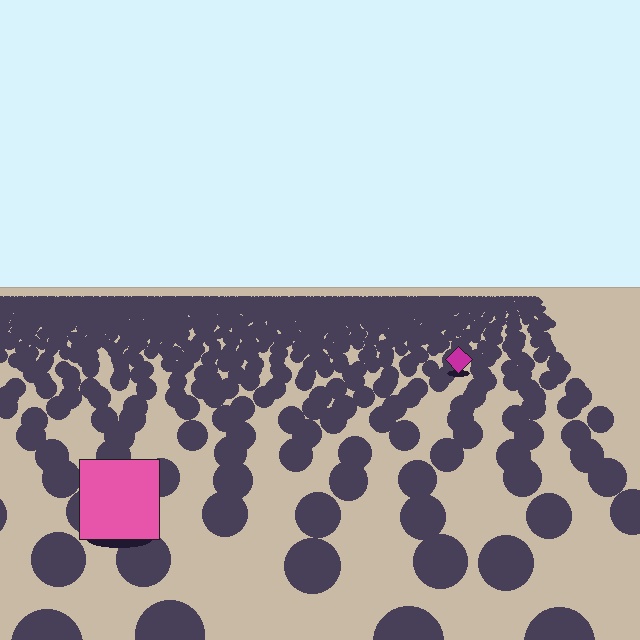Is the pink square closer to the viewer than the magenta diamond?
Yes. The pink square is closer — you can tell from the texture gradient: the ground texture is coarser near it.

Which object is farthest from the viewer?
The magenta diamond is farthest from the viewer. It appears smaller and the ground texture around it is denser.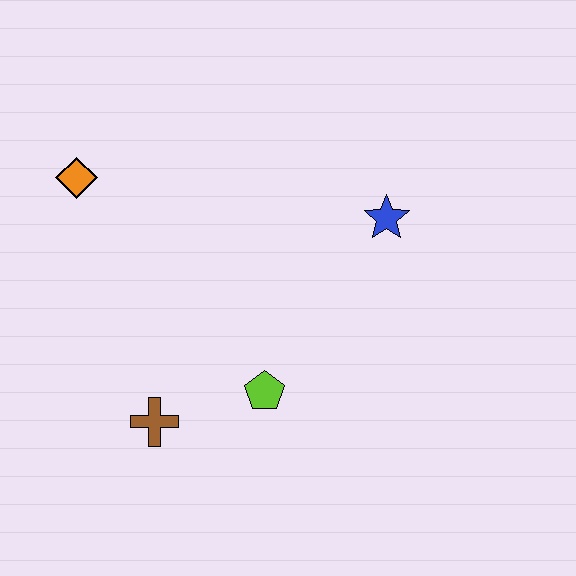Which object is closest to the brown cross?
The lime pentagon is closest to the brown cross.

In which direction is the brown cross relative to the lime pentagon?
The brown cross is to the left of the lime pentagon.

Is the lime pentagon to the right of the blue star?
No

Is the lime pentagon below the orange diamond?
Yes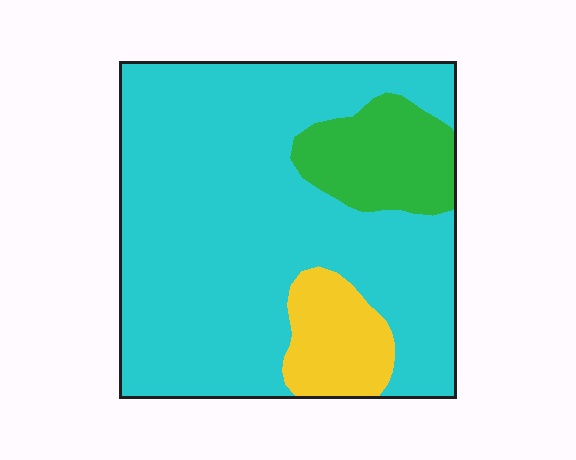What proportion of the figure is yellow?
Yellow takes up about one tenth (1/10) of the figure.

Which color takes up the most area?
Cyan, at roughly 75%.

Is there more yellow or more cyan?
Cyan.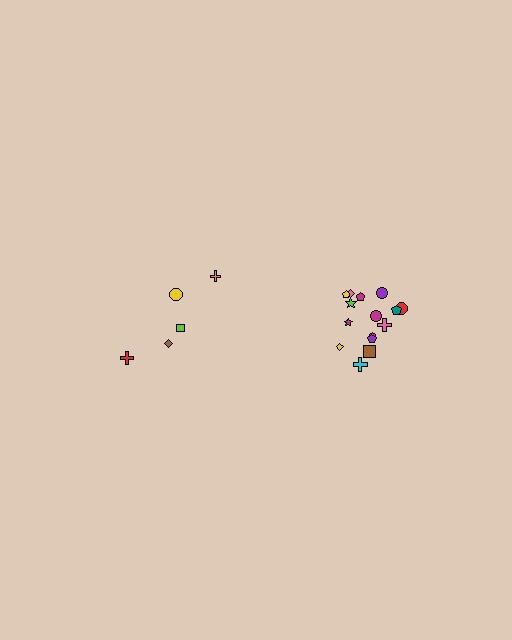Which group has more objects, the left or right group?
The right group.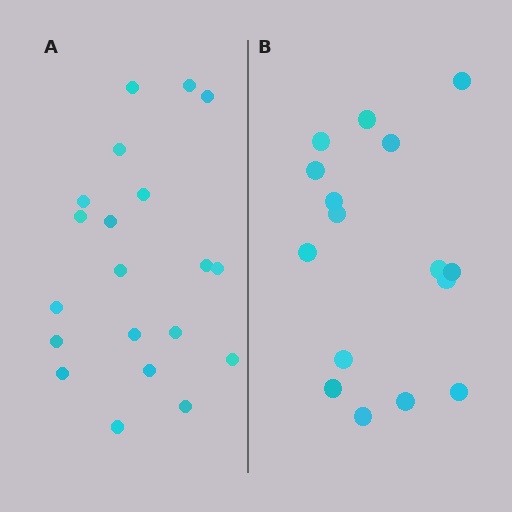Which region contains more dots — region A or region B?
Region A (the left region) has more dots.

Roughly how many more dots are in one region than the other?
Region A has about 4 more dots than region B.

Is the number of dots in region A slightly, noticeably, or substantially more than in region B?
Region A has noticeably more, but not dramatically so. The ratio is roughly 1.2 to 1.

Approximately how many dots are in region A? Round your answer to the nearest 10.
About 20 dots.